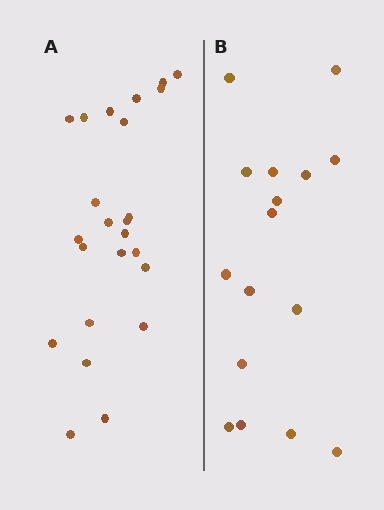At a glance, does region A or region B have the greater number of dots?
Region A (the left region) has more dots.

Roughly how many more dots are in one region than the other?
Region A has roughly 8 or so more dots than region B.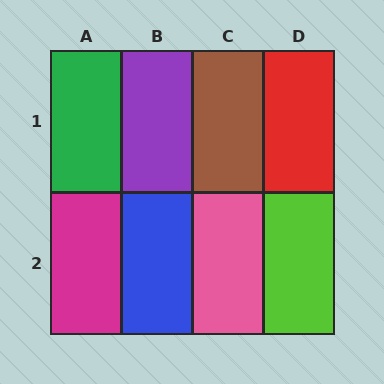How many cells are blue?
1 cell is blue.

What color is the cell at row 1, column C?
Brown.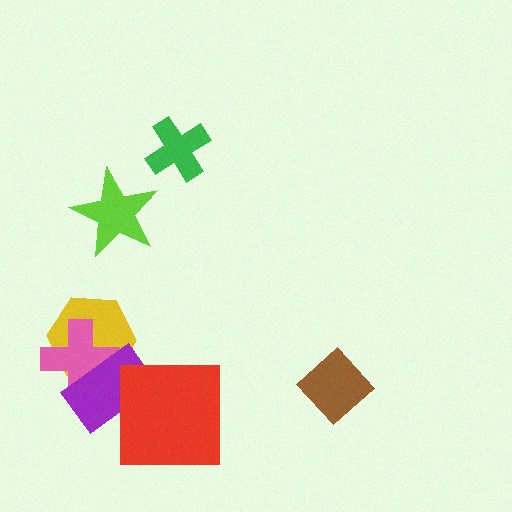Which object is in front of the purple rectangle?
The red square is in front of the purple rectangle.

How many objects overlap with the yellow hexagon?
2 objects overlap with the yellow hexagon.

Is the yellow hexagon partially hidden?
Yes, it is partially covered by another shape.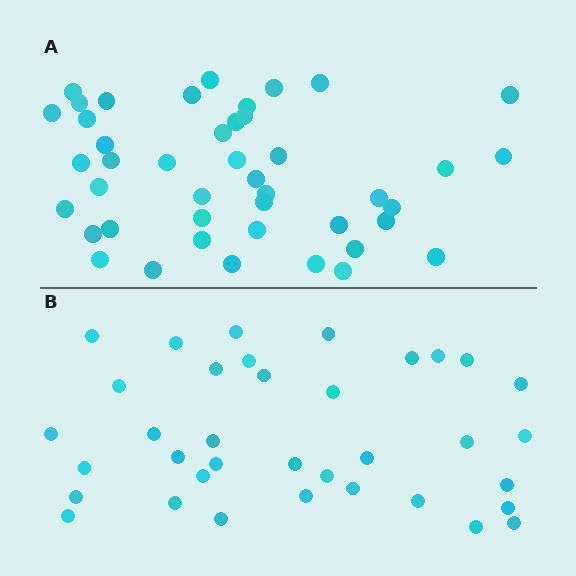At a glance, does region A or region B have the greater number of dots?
Region A (the top region) has more dots.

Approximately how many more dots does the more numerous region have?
Region A has roughly 8 or so more dots than region B.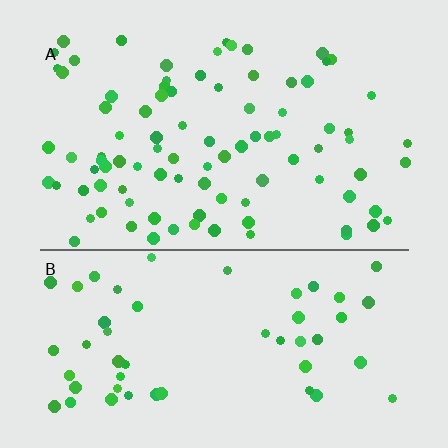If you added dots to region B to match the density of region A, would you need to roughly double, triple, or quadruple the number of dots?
Approximately double.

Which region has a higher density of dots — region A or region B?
A (the top).